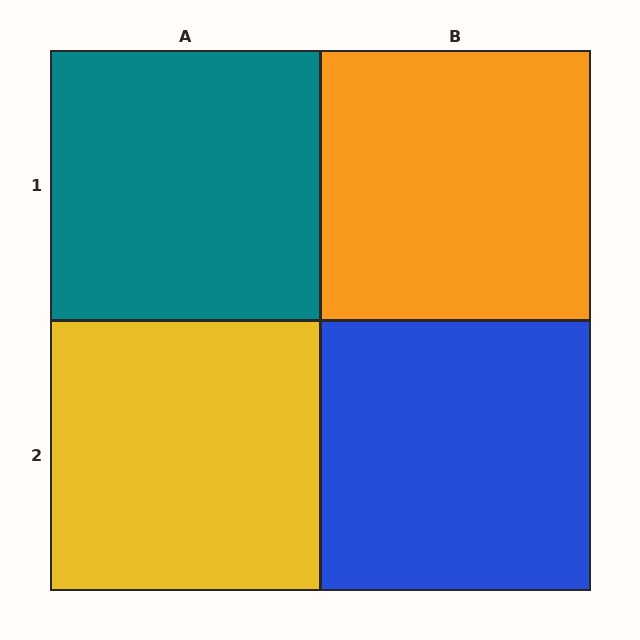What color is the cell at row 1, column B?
Orange.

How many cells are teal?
1 cell is teal.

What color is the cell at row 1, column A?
Teal.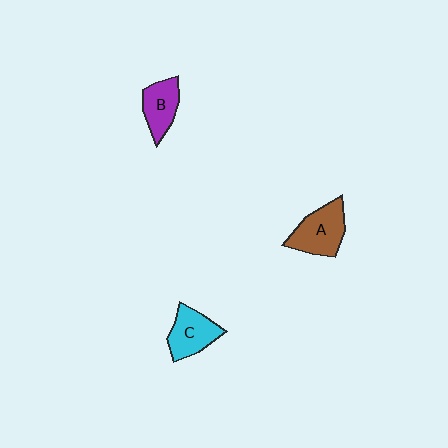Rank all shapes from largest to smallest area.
From largest to smallest: A (brown), C (cyan), B (purple).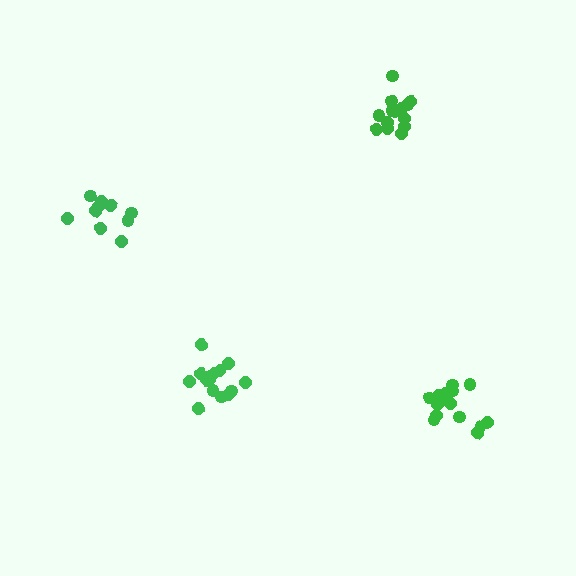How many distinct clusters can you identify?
There are 4 distinct clusters.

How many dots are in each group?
Group 1: 10 dots, Group 2: 15 dots, Group 3: 14 dots, Group 4: 15 dots (54 total).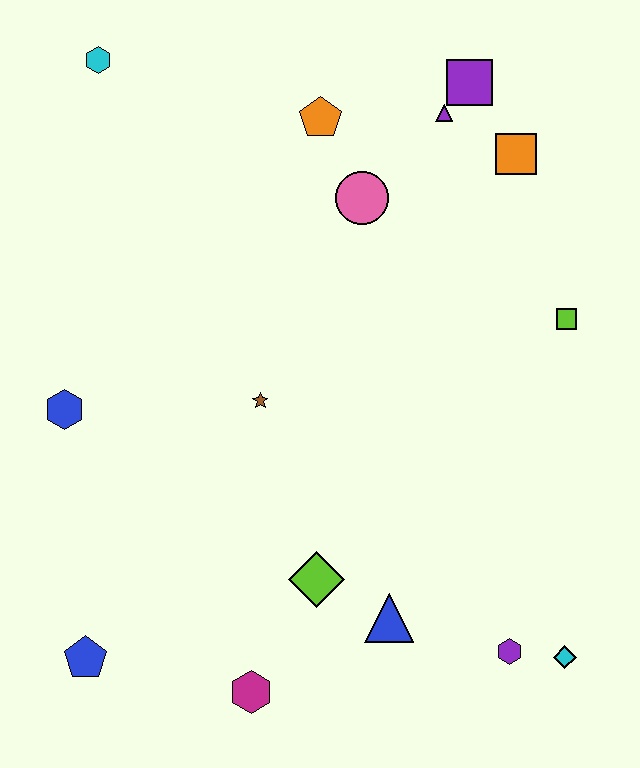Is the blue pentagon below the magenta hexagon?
No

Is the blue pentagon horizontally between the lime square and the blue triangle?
No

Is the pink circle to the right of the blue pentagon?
Yes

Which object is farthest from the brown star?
The cyan diamond is farthest from the brown star.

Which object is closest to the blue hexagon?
The brown star is closest to the blue hexagon.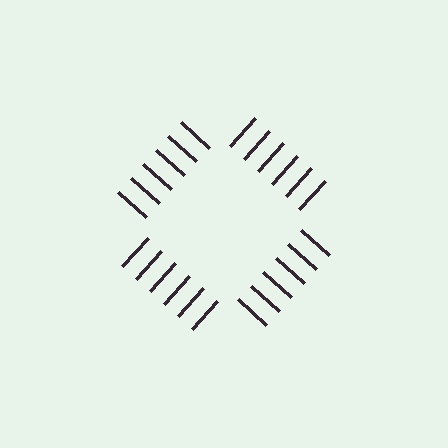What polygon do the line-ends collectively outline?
An illusory square — the line segments terminate on its edges but no continuous stroke is drawn.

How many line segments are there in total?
24 — 6 along each of the 4 edges.